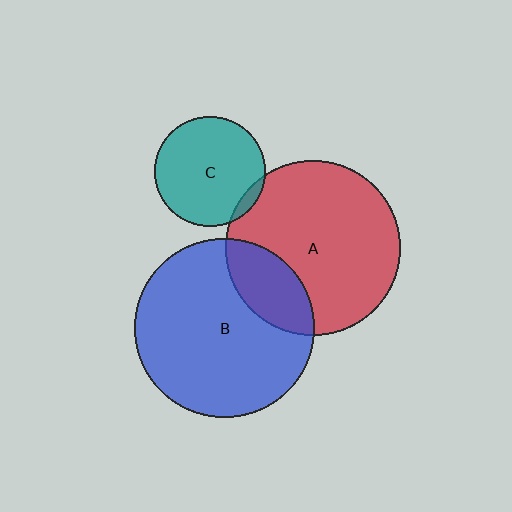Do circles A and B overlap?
Yes.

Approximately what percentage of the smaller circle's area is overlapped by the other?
Approximately 20%.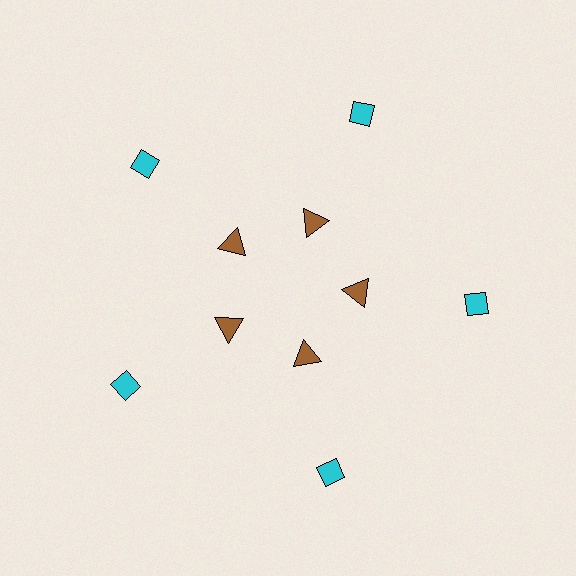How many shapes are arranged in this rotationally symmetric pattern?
There are 10 shapes, arranged in 5 groups of 2.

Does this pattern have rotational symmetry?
Yes, this pattern has 5-fold rotational symmetry. It looks the same after rotating 72 degrees around the center.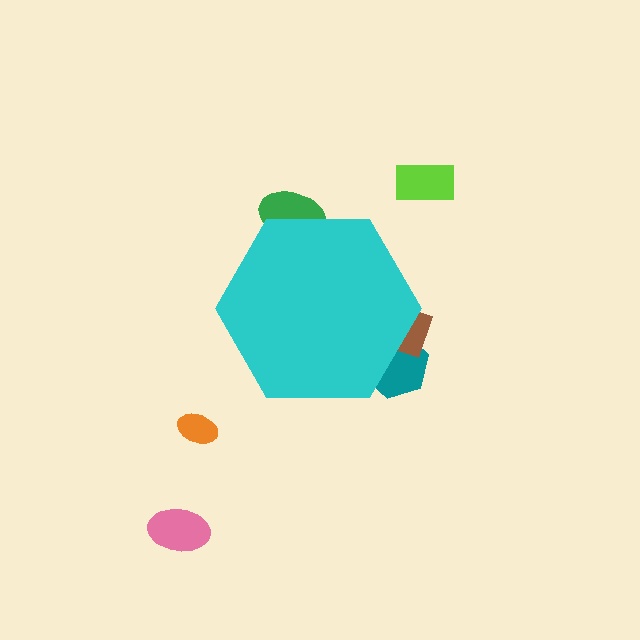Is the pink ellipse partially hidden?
No, the pink ellipse is fully visible.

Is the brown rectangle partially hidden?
Yes, the brown rectangle is partially hidden behind the cyan hexagon.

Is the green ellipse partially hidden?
Yes, the green ellipse is partially hidden behind the cyan hexagon.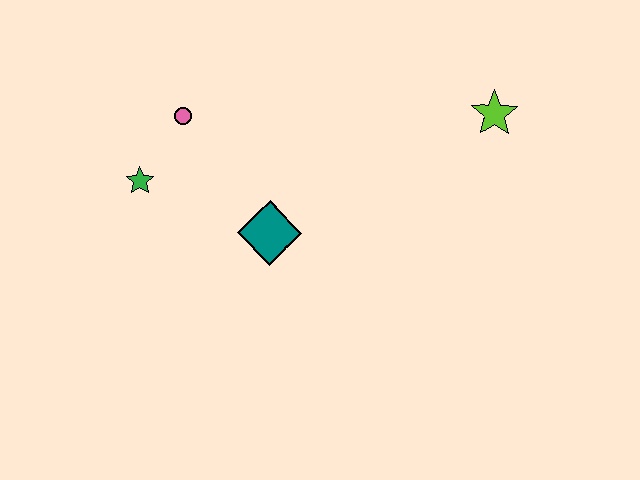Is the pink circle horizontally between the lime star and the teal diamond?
No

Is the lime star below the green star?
No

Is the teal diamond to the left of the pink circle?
No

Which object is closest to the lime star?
The teal diamond is closest to the lime star.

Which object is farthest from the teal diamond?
The lime star is farthest from the teal diamond.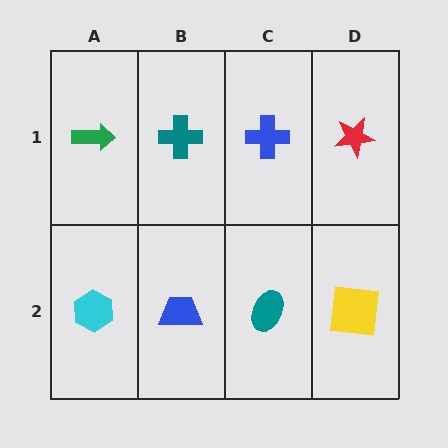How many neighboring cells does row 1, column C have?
3.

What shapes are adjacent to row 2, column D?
A red star (row 1, column D), a teal ellipse (row 2, column C).